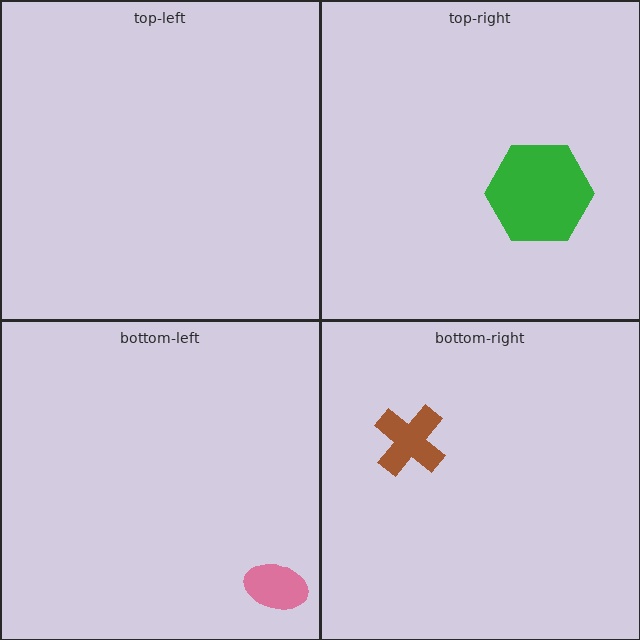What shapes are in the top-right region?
The green hexagon.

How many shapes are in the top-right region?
1.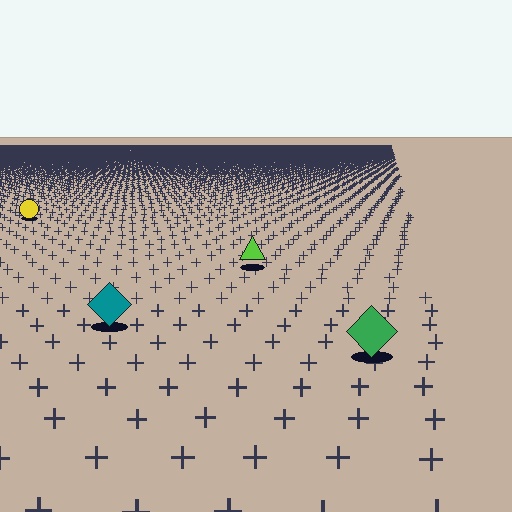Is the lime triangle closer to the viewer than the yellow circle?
Yes. The lime triangle is closer — you can tell from the texture gradient: the ground texture is coarser near it.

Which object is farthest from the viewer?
The yellow circle is farthest from the viewer. It appears smaller and the ground texture around it is denser.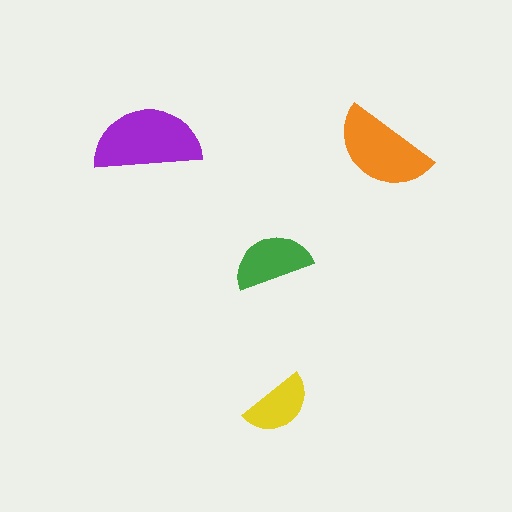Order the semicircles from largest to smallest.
the purple one, the orange one, the green one, the yellow one.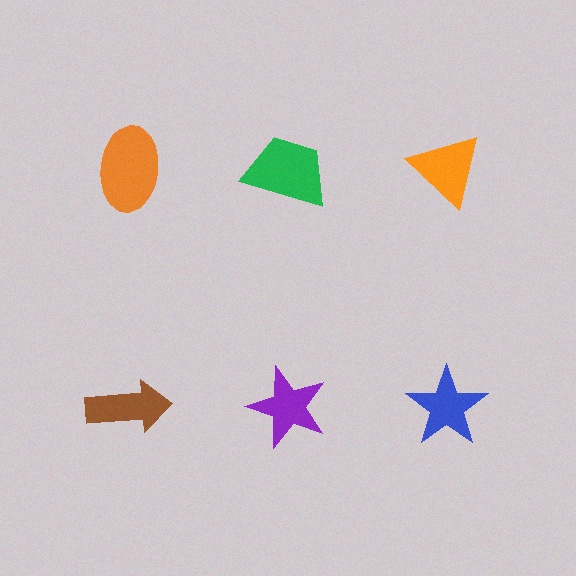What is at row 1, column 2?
A green trapezoid.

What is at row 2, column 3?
A blue star.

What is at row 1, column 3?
An orange triangle.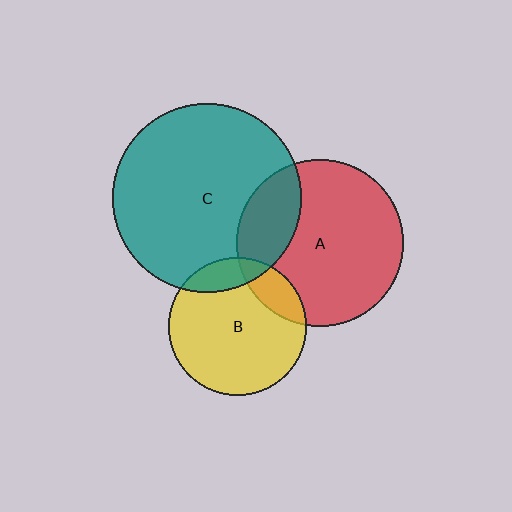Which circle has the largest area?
Circle C (teal).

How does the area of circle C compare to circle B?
Approximately 1.9 times.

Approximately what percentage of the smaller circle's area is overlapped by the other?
Approximately 25%.